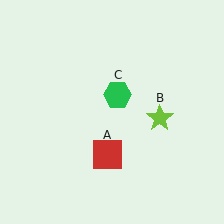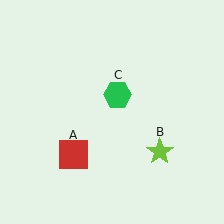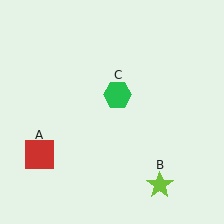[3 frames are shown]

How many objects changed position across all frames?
2 objects changed position: red square (object A), lime star (object B).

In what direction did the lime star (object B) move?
The lime star (object B) moved down.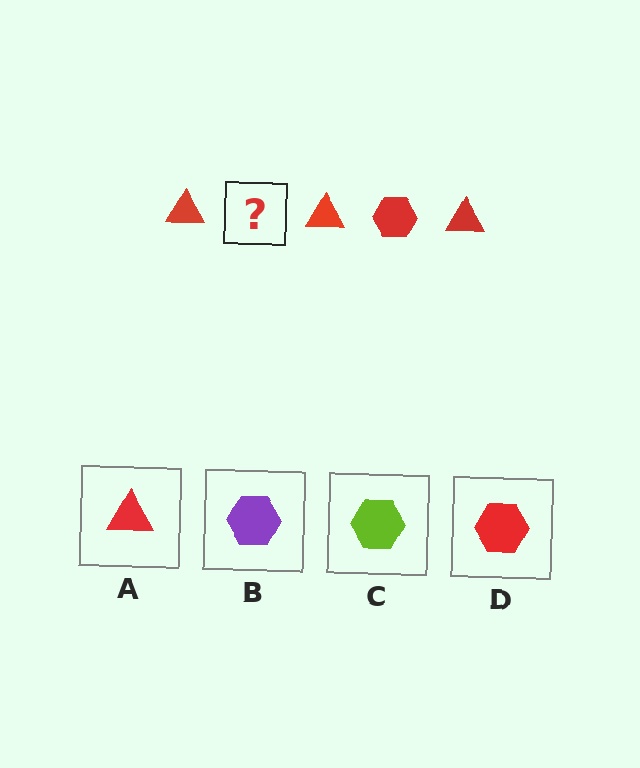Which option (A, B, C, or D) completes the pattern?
D.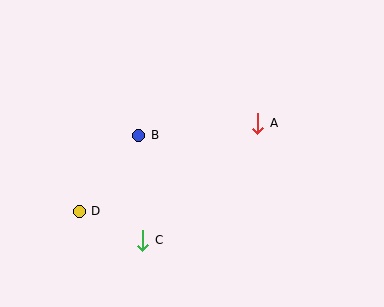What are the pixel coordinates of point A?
Point A is at (258, 123).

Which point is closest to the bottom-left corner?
Point D is closest to the bottom-left corner.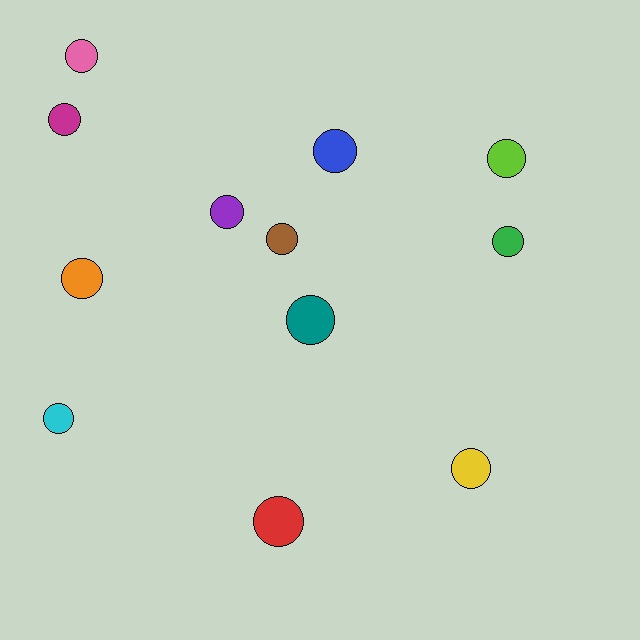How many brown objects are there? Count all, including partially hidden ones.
There is 1 brown object.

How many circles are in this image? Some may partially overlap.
There are 12 circles.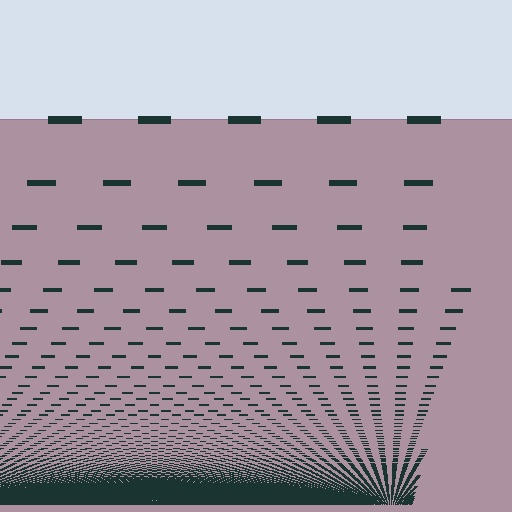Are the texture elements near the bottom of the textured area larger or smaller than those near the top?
Smaller. The gradient is inverted — elements near the bottom are smaller and denser.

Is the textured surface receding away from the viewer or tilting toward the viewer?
The surface appears to tilt toward the viewer. Texture elements get larger and sparser toward the top.